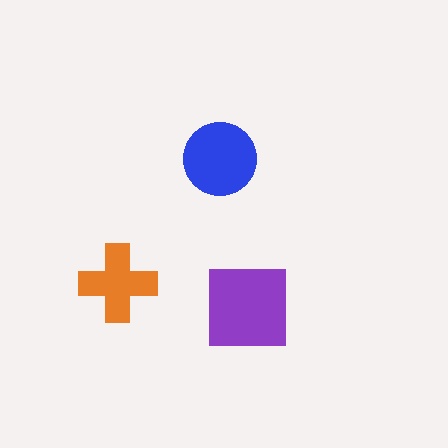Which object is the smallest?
The orange cross.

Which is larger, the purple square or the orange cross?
The purple square.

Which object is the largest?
The purple square.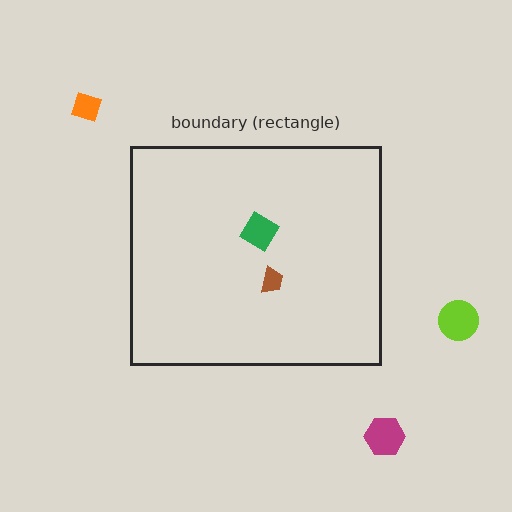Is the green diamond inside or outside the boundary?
Inside.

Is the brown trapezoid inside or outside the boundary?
Inside.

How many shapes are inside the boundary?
2 inside, 3 outside.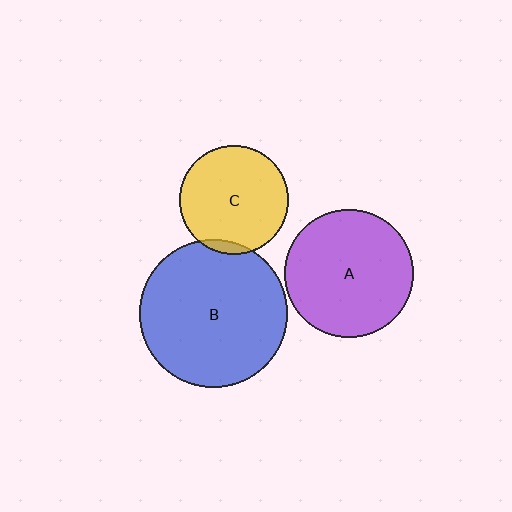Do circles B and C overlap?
Yes.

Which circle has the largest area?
Circle B (blue).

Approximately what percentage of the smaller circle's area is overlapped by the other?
Approximately 5%.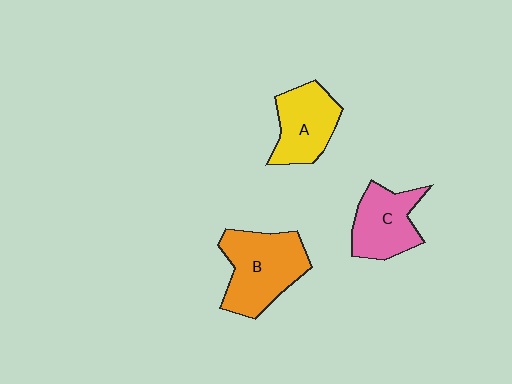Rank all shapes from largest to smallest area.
From largest to smallest: B (orange), A (yellow), C (pink).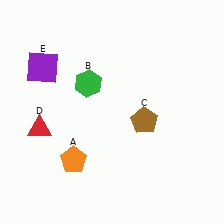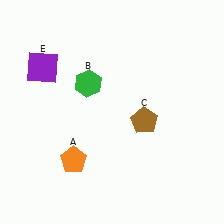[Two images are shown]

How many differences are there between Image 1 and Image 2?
There is 1 difference between the two images.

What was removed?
The red triangle (D) was removed in Image 2.